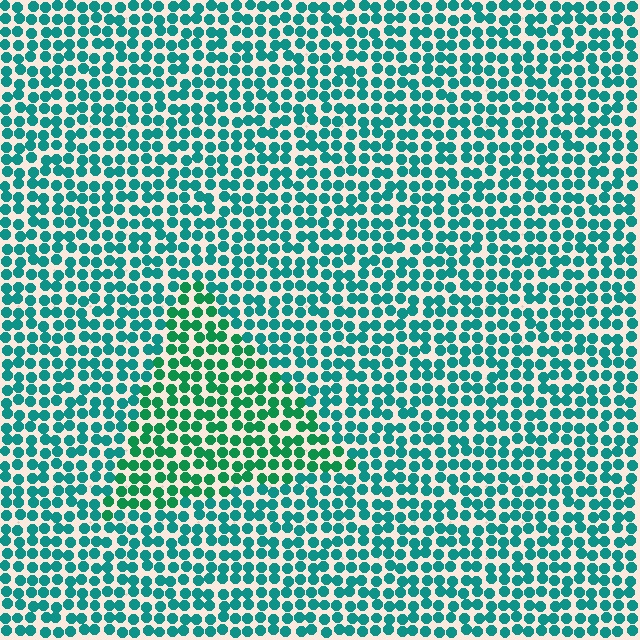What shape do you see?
I see a triangle.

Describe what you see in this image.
The image is filled with small teal elements in a uniform arrangement. A triangle-shaped region is visible where the elements are tinted to a slightly different hue, forming a subtle color boundary.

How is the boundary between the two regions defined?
The boundary is defined purely by a slight shift in hue (about 28 degrees). Spacing, size, and orientation are identical on both sides.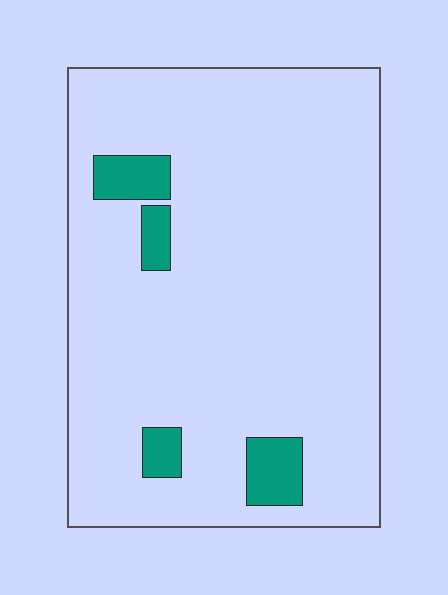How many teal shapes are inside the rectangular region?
4.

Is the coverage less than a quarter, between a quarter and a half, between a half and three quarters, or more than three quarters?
Less than a quarter.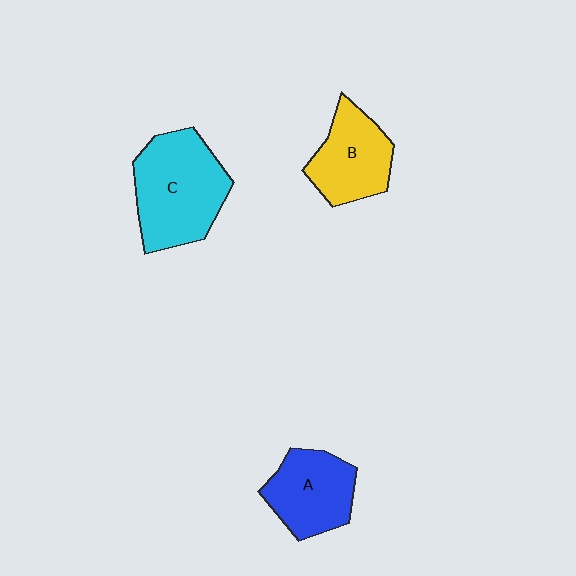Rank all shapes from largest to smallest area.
From largest to smallest: C (cyan), A (blue), B (yellow).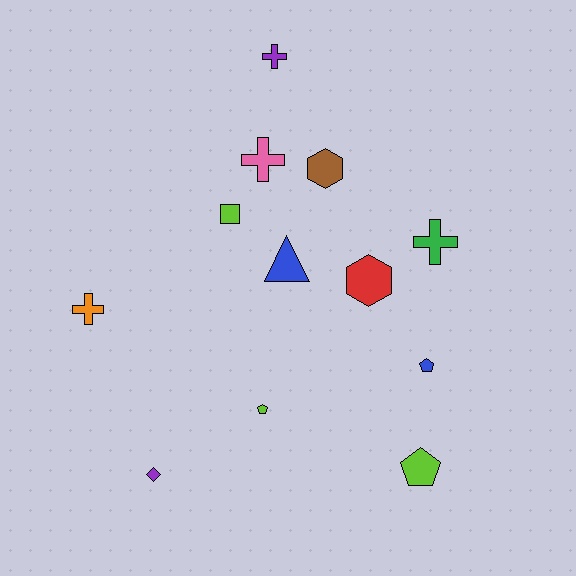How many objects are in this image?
There are 12 objects.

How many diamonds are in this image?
There is 1 diamond.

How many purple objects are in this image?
There are 2 purple objects.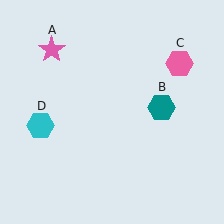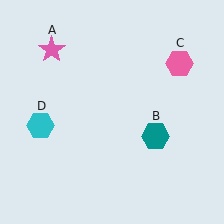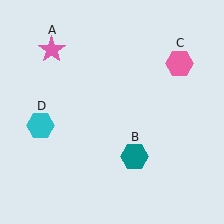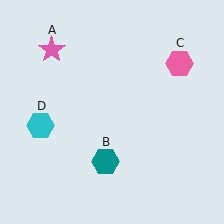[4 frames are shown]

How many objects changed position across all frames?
1 object changed position: teal hexagon (object B).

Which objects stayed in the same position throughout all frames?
Pink star (object A) and pink hexagon (object C) and cyan hexagon (object D) remained stationary.